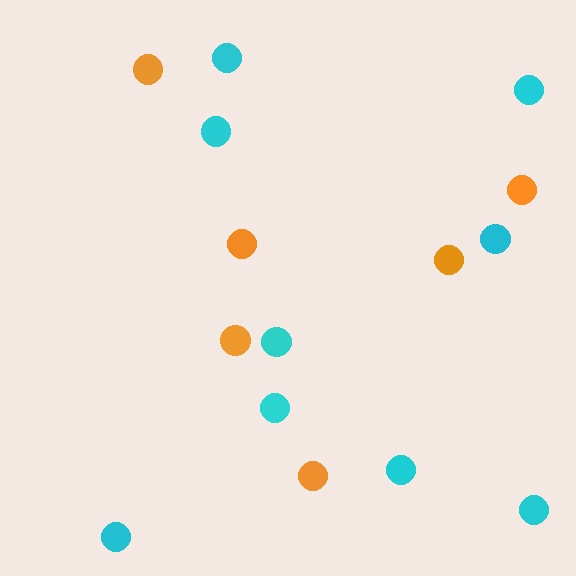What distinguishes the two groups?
There are 2 groups: one group of cyan circles (9) and one group of orange circles (6).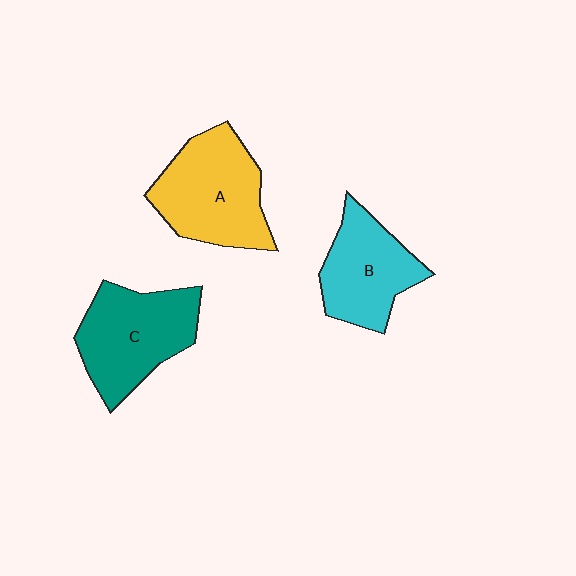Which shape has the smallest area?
Shape B (cyan).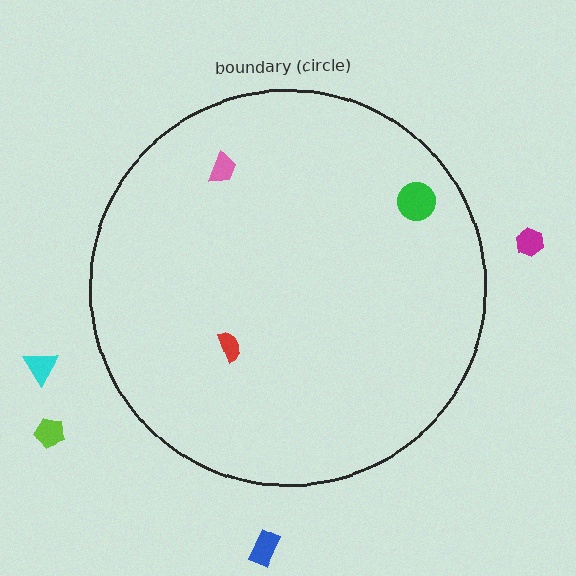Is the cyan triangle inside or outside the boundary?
Outside.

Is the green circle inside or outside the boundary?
Inside.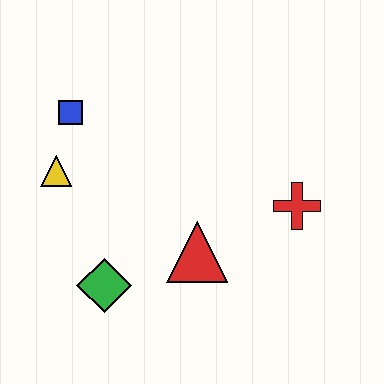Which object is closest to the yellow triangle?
The blue square is closest to the yellow triangle.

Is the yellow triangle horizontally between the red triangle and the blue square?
No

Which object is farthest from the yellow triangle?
The red cross is farthest from the yellow triangle.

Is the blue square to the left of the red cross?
Yes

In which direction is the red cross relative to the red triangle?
The red cross is to the right of the red triangle.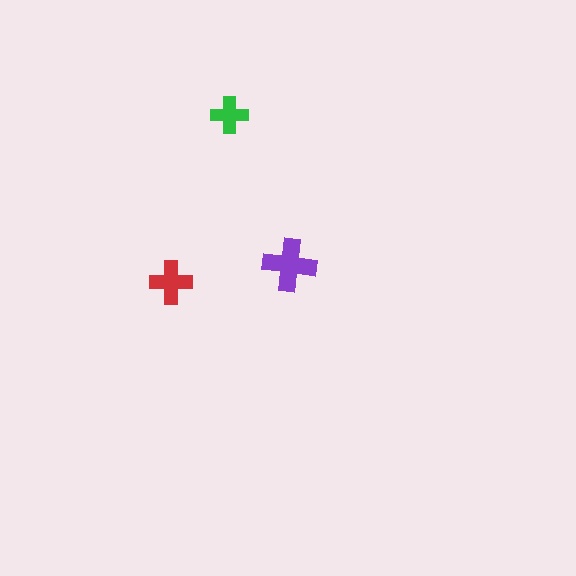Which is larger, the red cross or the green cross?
The red one.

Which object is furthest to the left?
The red cross is leftmost.